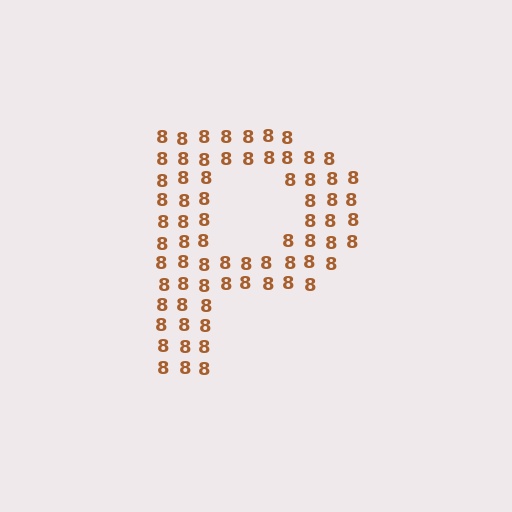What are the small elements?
The small elements are digit 8's.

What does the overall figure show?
The overall figure shows the letter P.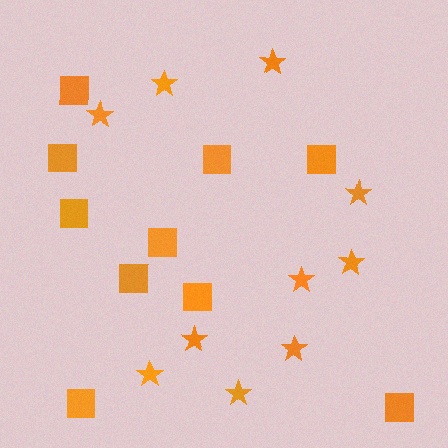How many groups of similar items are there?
There are 2 groups: one group of squares (10) and one group of stars (10).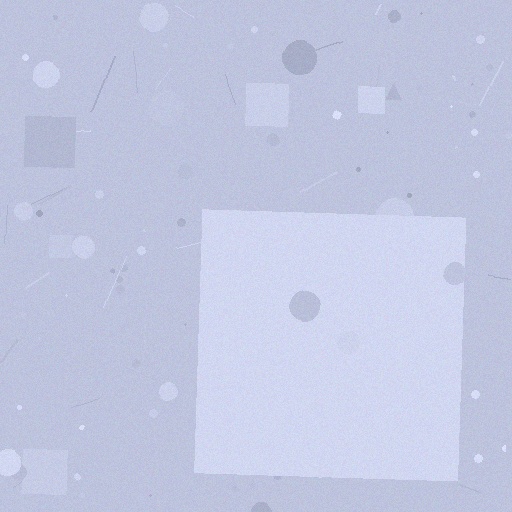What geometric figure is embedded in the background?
A square is embedded in the background.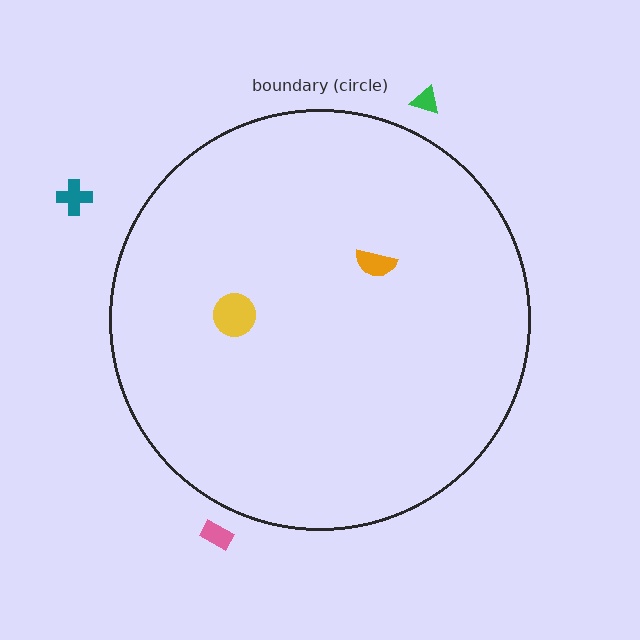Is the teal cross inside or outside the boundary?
Outside.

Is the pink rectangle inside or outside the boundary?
Outside.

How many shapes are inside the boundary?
2 inside, 3 outside.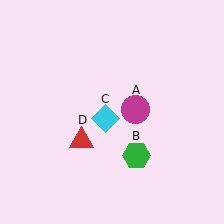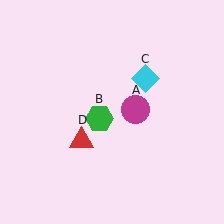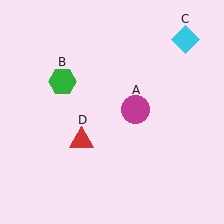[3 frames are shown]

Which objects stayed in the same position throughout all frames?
Magenta circle (object A) and red triangle (object D) remained stationary.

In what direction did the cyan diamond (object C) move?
The cyan diamond (object C) moved up and to the right.